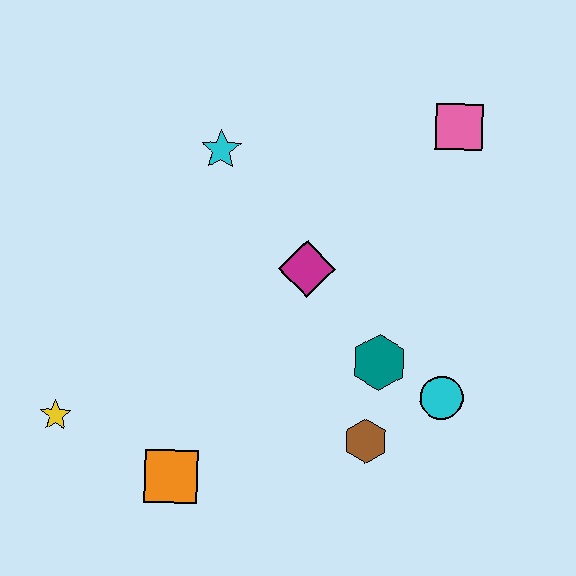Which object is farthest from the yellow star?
The pink square is farthest from the yellow star.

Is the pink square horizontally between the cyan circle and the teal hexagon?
No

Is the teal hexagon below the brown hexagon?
No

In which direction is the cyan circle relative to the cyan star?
The cyan circle is below the cyan star.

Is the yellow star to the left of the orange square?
Yes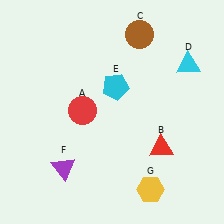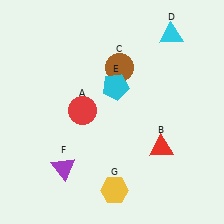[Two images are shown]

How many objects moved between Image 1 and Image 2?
3 objects moved between the two images.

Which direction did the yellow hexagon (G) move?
The yellow hexagon (G) moved left.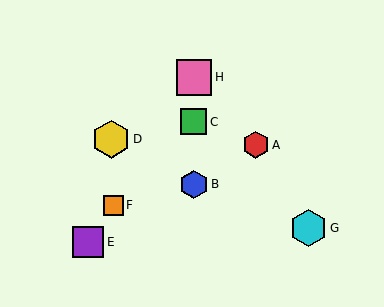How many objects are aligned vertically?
3 objects (B, C, H) are aligned vertically.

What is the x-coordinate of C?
Object C is at x≈194.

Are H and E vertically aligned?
No, H is at x≈194 and E is at x≈88.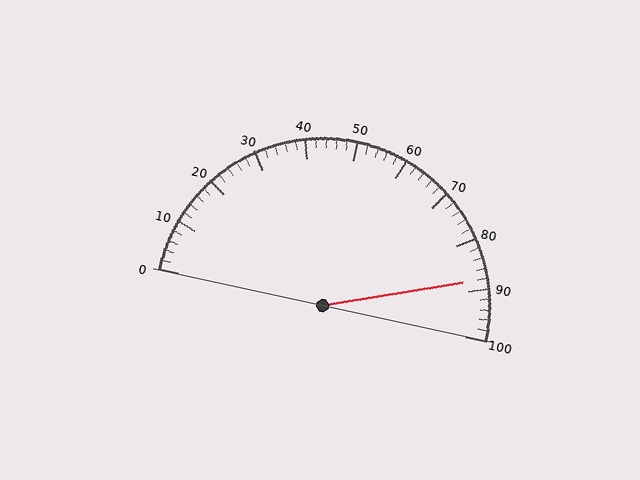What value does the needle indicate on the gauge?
The needle indicates approximately 88.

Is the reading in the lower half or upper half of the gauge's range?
The reading is in the upper half of the range (0 to 100).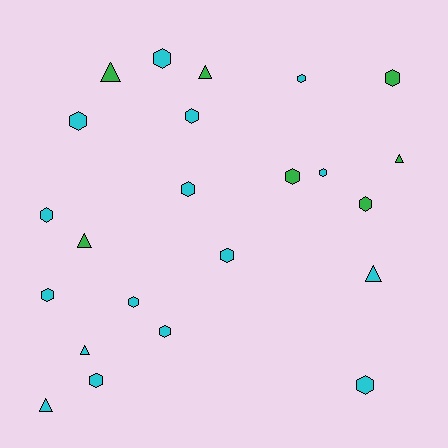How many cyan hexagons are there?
There are 13 cyan hexagons.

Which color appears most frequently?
Cyan, with 16 objects.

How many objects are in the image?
There are 23 objects.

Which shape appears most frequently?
Hexagon, with 16 objects.